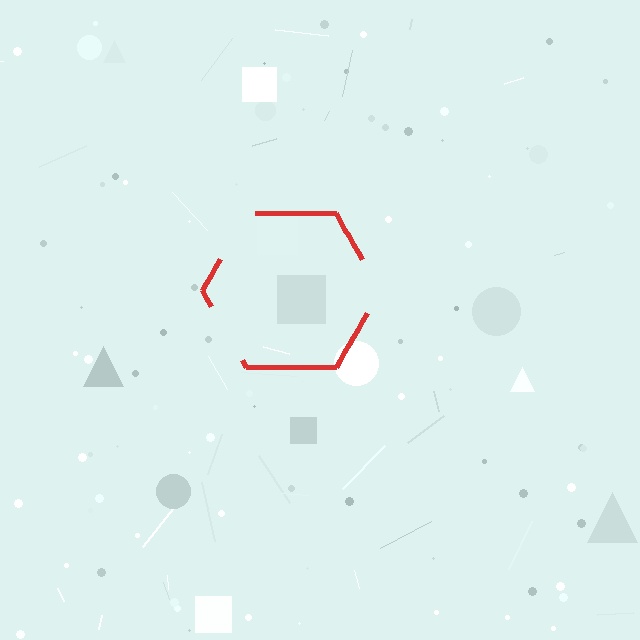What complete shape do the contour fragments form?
The contour fragments form a hexagon.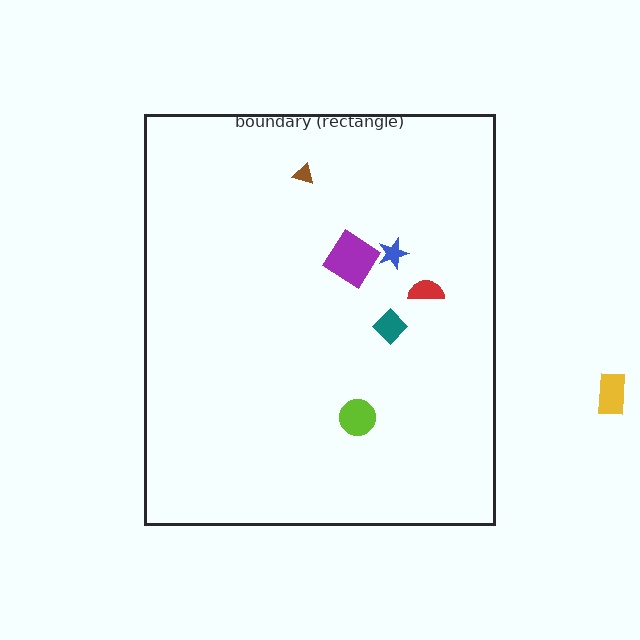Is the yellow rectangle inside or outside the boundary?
Outside.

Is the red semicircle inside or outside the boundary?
Inside.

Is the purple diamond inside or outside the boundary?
Inside.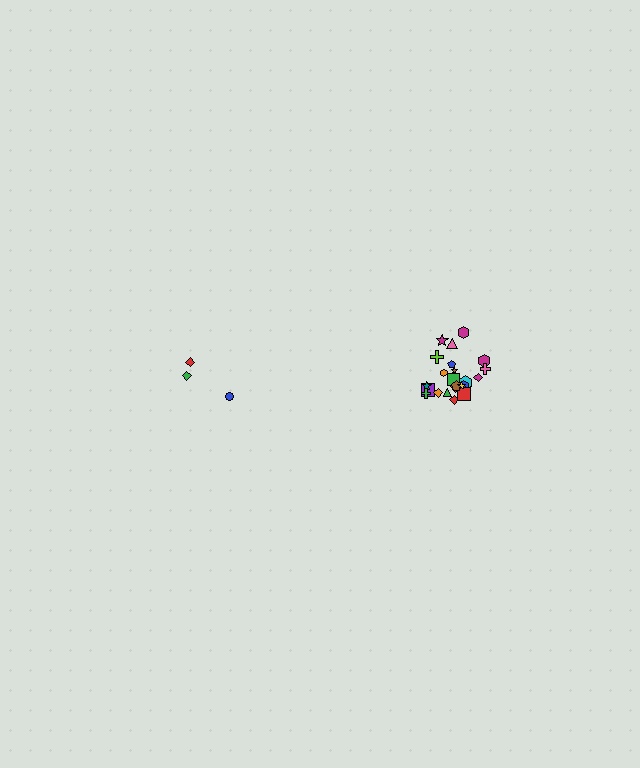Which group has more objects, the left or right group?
The right group.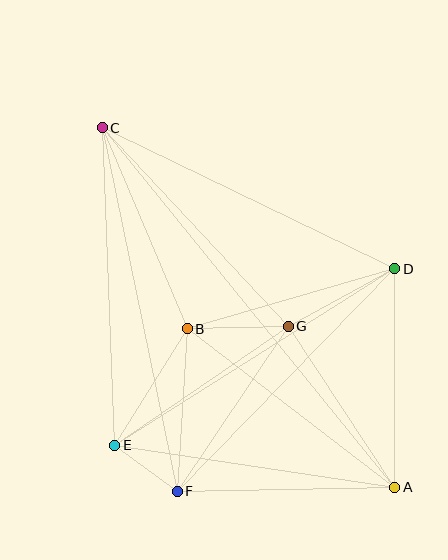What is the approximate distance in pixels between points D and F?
The distance between D and F is approximately 311 pixels.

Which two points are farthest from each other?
Points A and C are farthest from each other.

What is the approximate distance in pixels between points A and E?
The distance between A and E is approximately 283 pixels.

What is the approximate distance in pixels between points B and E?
The distance between B and E is approximately 138 pixels.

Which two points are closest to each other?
Points E and F are closest to each other.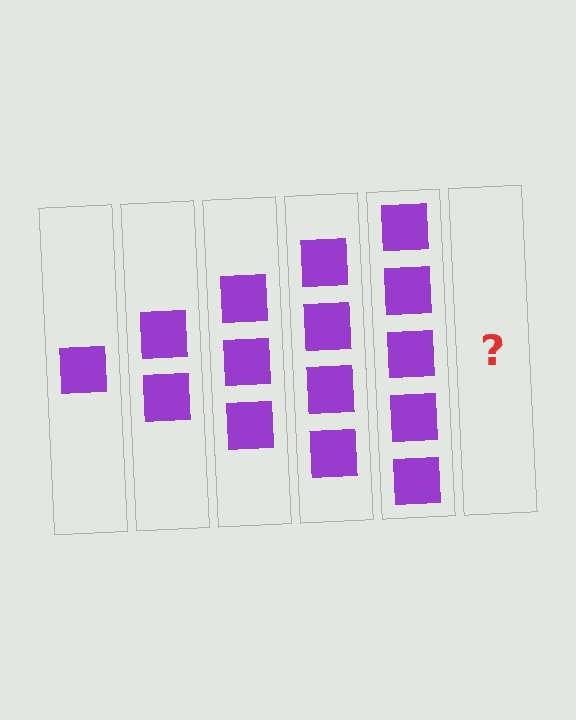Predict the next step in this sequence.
The next step is 6 squares.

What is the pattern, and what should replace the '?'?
The pattern is that each step adds one more square. The '?' should be 6 squares.